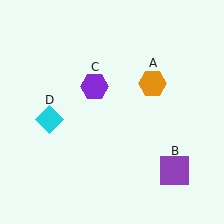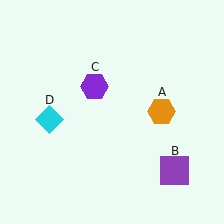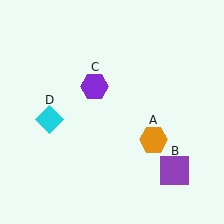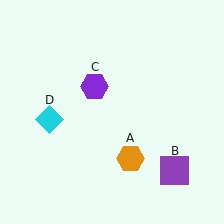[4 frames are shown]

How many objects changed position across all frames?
1 object changed position: orange hexagon (object A).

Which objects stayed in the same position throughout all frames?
Purple square (object B) and purple hexagon (object C) and cyan diamond (object D) remained stationary.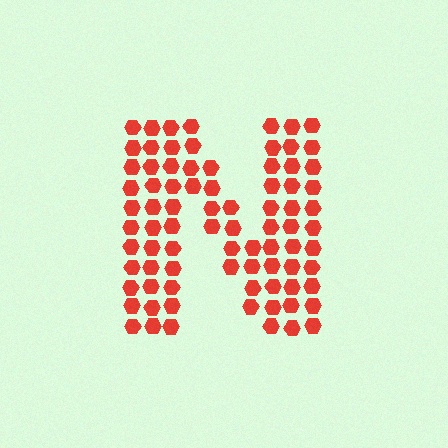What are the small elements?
The small elements are hexagons.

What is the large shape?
The large shape is the letter N.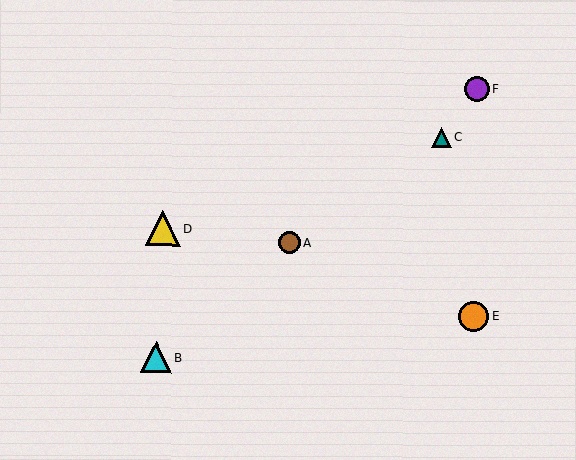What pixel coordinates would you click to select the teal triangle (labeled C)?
Click at (442, 137) to select the teal triangle C.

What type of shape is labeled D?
Shape D is a yellow triangle.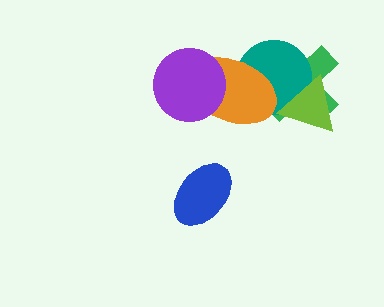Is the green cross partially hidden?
Yes, it is partially covered by another shape.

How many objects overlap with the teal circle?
3 objects overlap with the teal circle.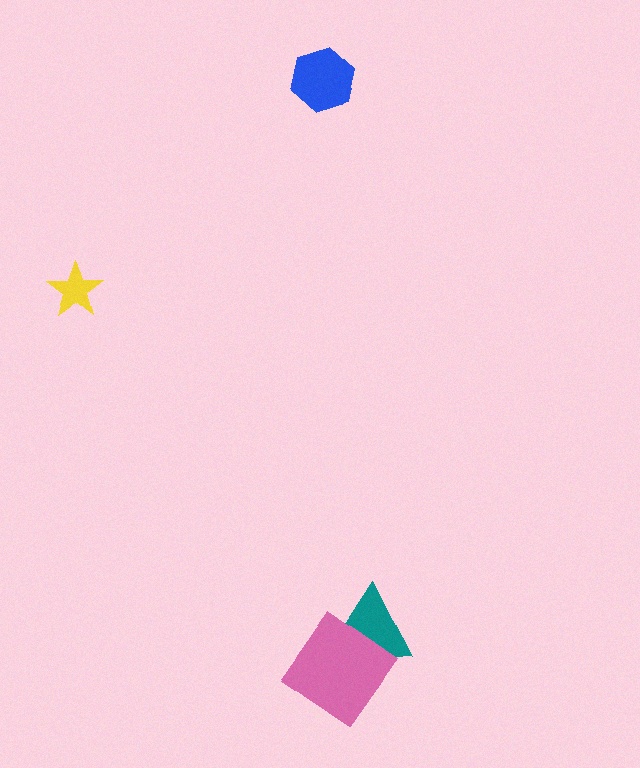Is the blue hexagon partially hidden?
No, no other shape covers it.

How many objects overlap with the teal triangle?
1 object overlaps with the teal triangle.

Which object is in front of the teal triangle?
The pink diamond is in front of the teal triangle.